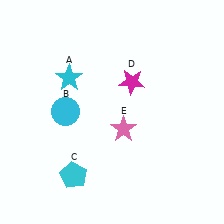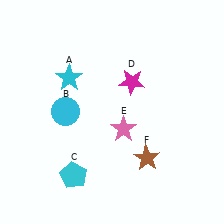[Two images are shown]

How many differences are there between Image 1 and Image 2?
There is 1 difference between the two images.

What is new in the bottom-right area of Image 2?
A brown star (F) was added in the bottom-right area of Image 2.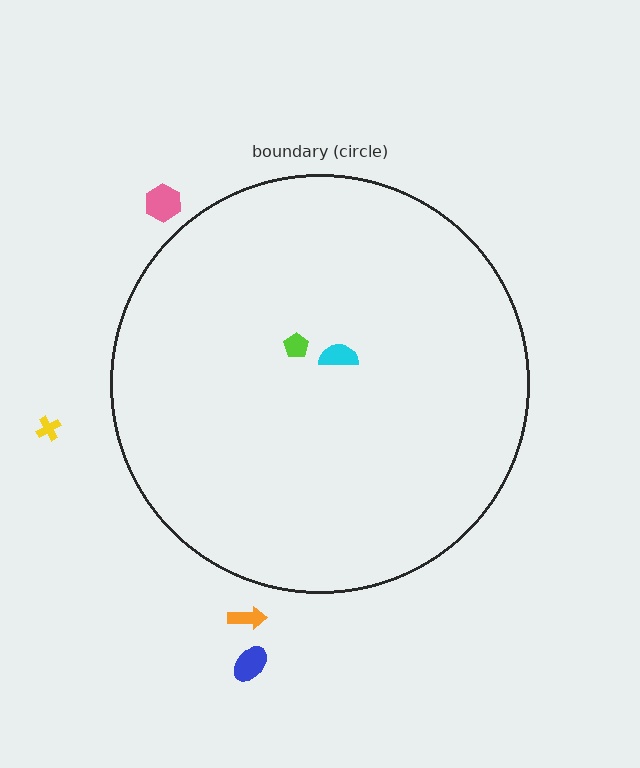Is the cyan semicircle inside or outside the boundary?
Inside.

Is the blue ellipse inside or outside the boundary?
Outside.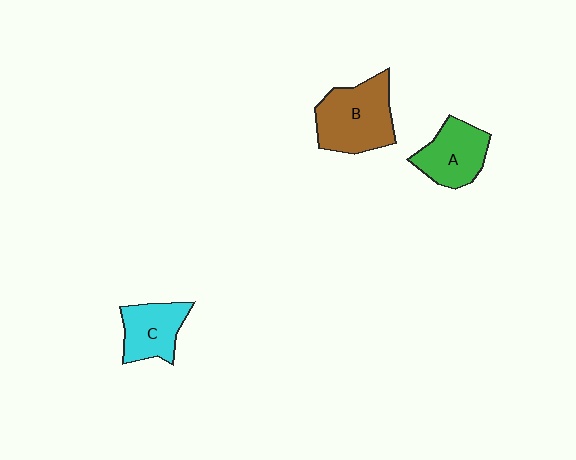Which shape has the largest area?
Shape B (brown).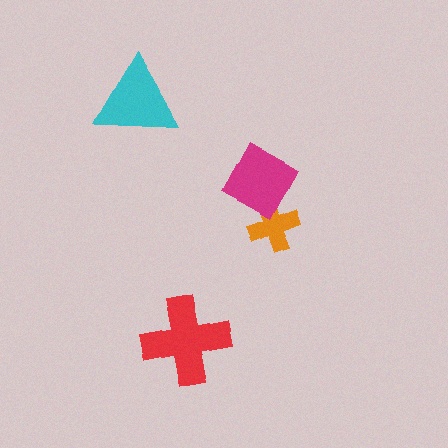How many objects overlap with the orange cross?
1 object overlaps with the orange cross.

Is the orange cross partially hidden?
Yes, it is partially covered by another shape.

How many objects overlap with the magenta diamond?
1 object overlaps with the magenta diamond.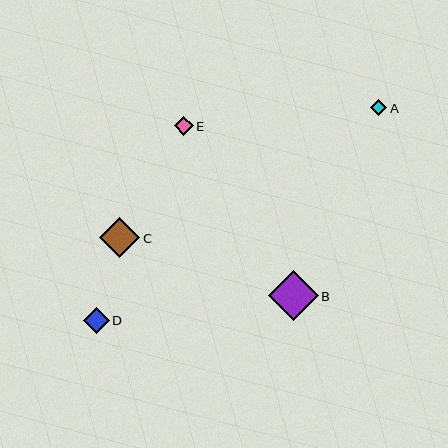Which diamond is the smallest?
Diamond A is the smallest with a size of approximately 16 pixels.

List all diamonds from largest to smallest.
From largest to smallest: B, C, D, E, A.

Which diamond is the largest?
Diamond B is the largest with a size of approximately 50 pixels.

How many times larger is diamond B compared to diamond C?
Diamond B is approximately 1.2 times the size of diamond C.